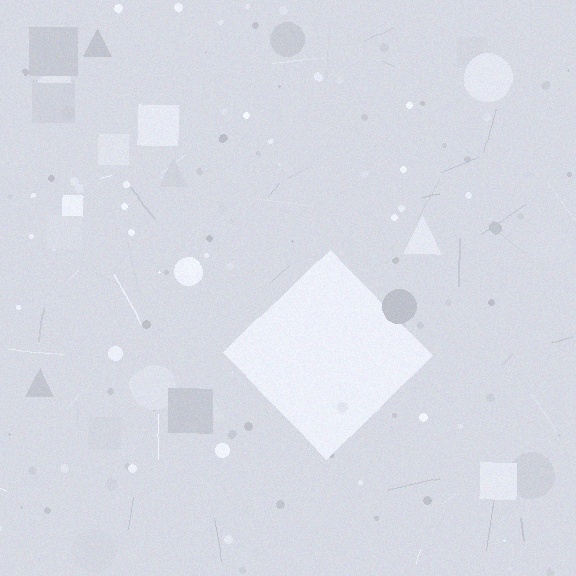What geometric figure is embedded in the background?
A diamond is embedded in the background.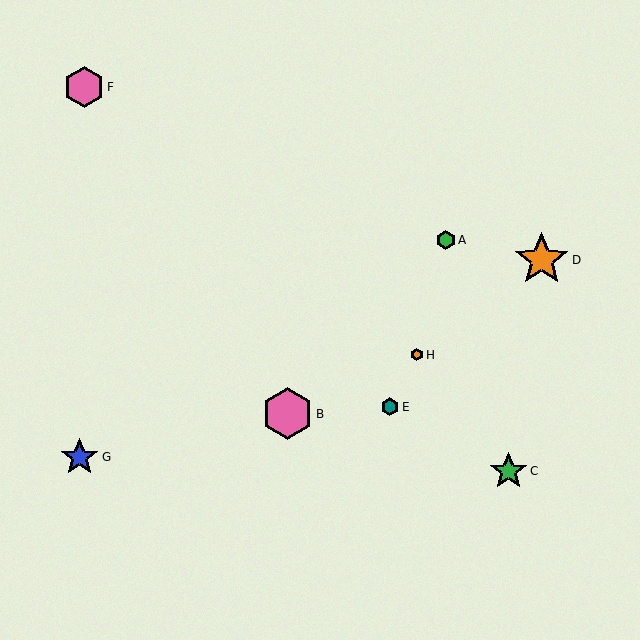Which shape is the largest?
The orange star (labeled D) is the largest.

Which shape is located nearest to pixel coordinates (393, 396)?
The teal hexagon (labeled E) at (390, 407) is nearest to that location.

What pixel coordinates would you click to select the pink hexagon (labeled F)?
Click at (84, 87) to select the pink hexagon F.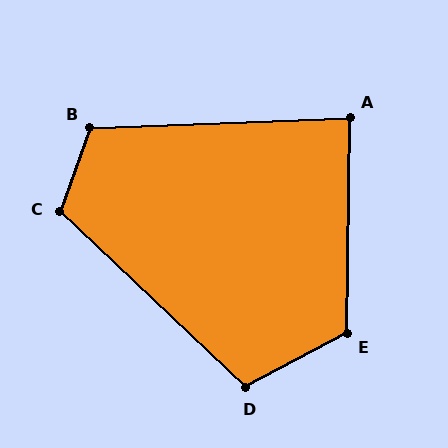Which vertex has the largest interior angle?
E, at approximately 119 degrees.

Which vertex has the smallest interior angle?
A, at approximately 87 degrees.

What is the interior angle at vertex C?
Approximately 113 degrees (obtuse).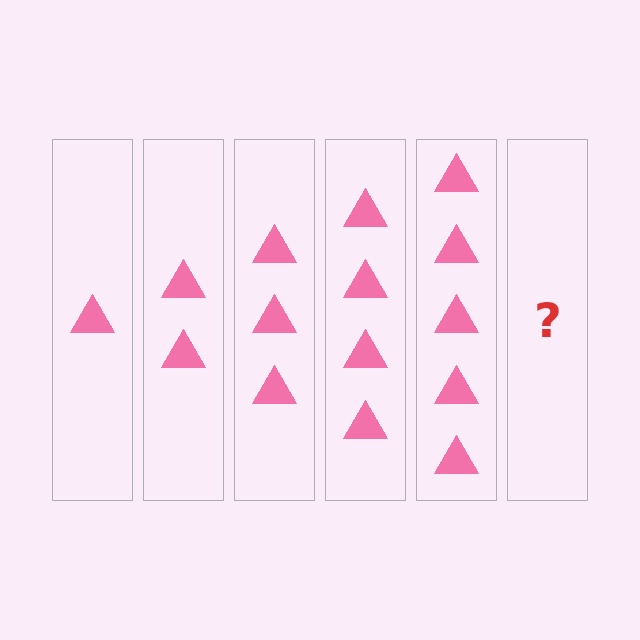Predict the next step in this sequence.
The next step is 6 triangles.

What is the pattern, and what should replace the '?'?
The pattern is that each step adds one more triangle. The '?' should be 6 triangles.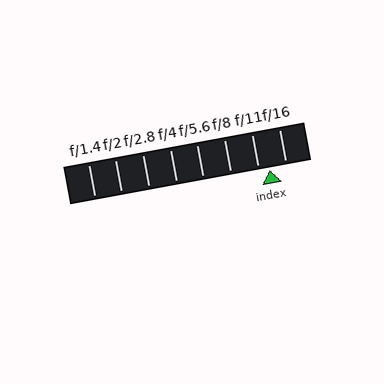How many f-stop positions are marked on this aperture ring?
There are 8 f-stop positions marked.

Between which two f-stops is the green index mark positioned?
The index mark is between f/11 and f/16.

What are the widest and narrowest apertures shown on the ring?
The widest aperture shown is f/1.4 and the narrowest is f/16.